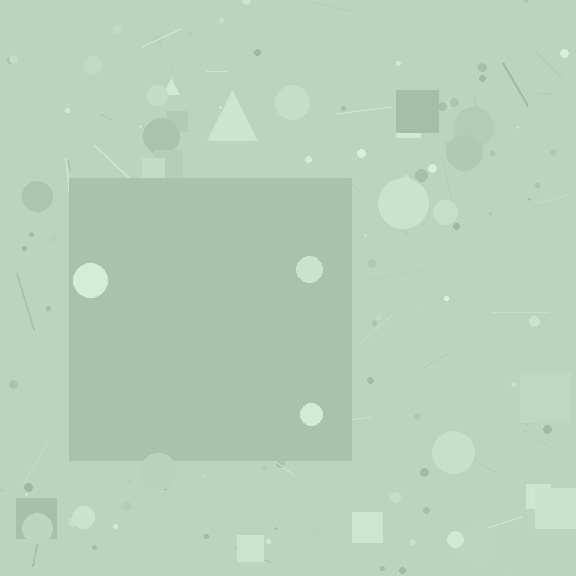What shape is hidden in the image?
A square is hidden in the image.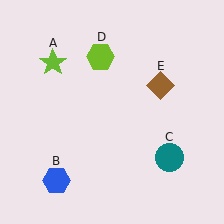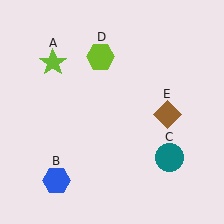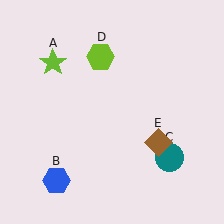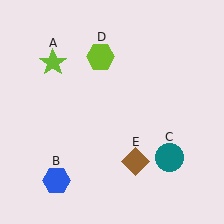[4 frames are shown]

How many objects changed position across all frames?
1 object changed position: brown diamond (object E).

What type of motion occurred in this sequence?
The brown diamond (object E) rotated clockwise around the center of the scene.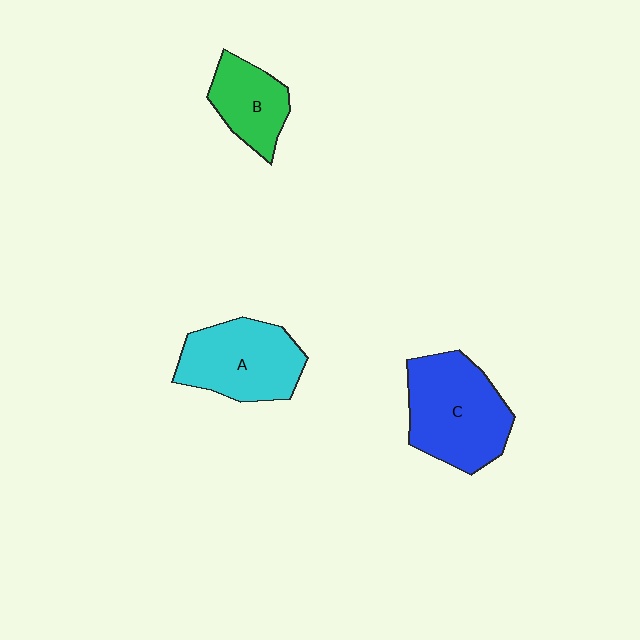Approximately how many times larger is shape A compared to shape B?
Approximately 1.5 times.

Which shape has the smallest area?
Shape B (green).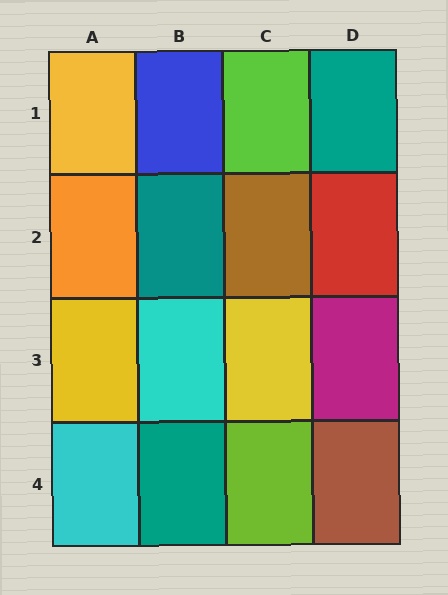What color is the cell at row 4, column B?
Teal.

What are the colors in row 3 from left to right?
Yellow, cyan, yellow, magenta.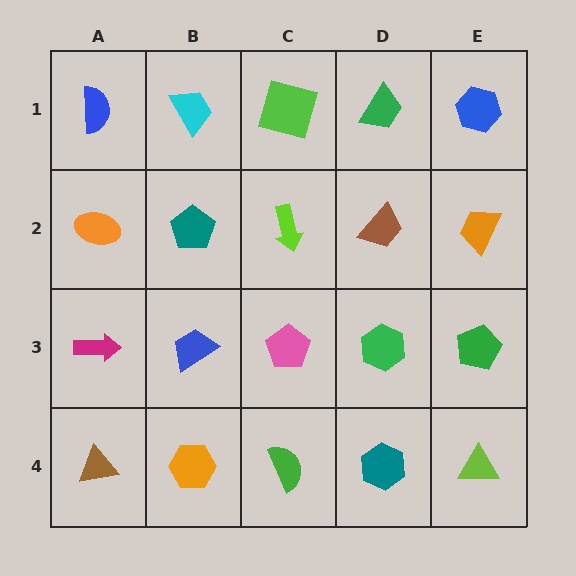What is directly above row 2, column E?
A blue hexagon.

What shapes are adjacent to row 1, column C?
A lime arrow (row 2, column C), a cyan trapezoid (row 1, column B), a green trapezoid (row 1, column D).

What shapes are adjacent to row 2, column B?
A cyan trapezoid (row 1, column B), a blue trapezoid (row 3, column B), an orange ellipse (row 2, column A), a lime arrow (row 2, column C).